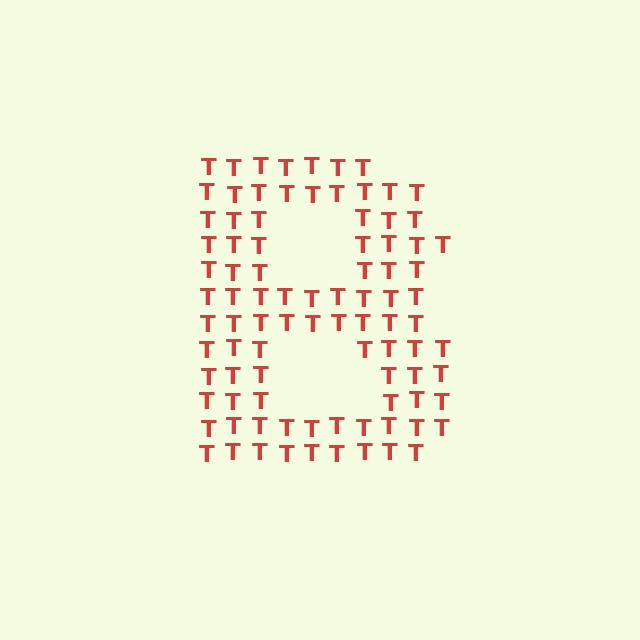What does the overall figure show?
The overall figure shows the letter B.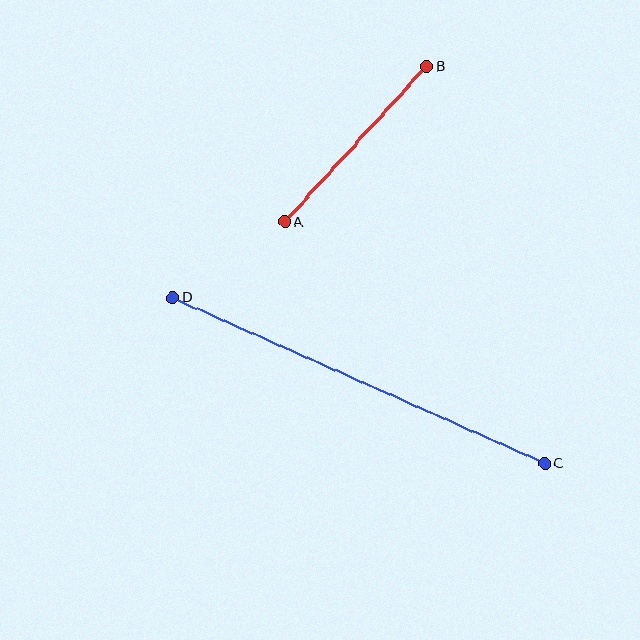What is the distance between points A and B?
The distance is approximately 211 pixels.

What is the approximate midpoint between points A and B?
The midpoint is at approximately (356, 144) pixels.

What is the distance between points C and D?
The distance is approximately 407 pixels.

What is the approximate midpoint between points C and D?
The midpoint is at approximately (359, 381) pixels.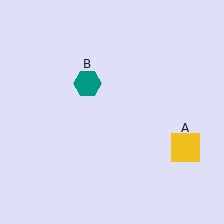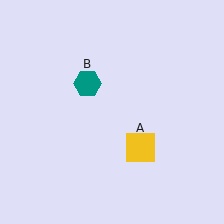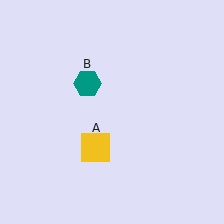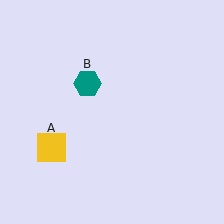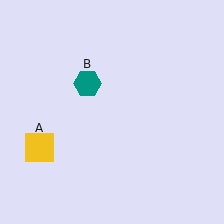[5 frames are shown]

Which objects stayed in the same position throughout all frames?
Teal hexagon (object B) remained stationary.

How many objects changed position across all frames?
1 object changed position: yellow square (object A).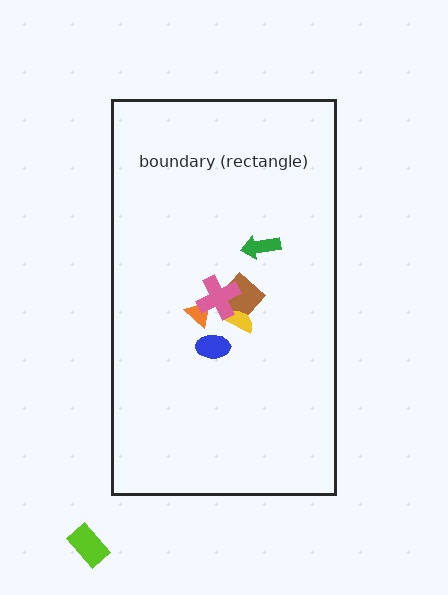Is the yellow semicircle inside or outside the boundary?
Inside.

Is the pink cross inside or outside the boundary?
Inside.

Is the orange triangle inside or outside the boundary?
Inside.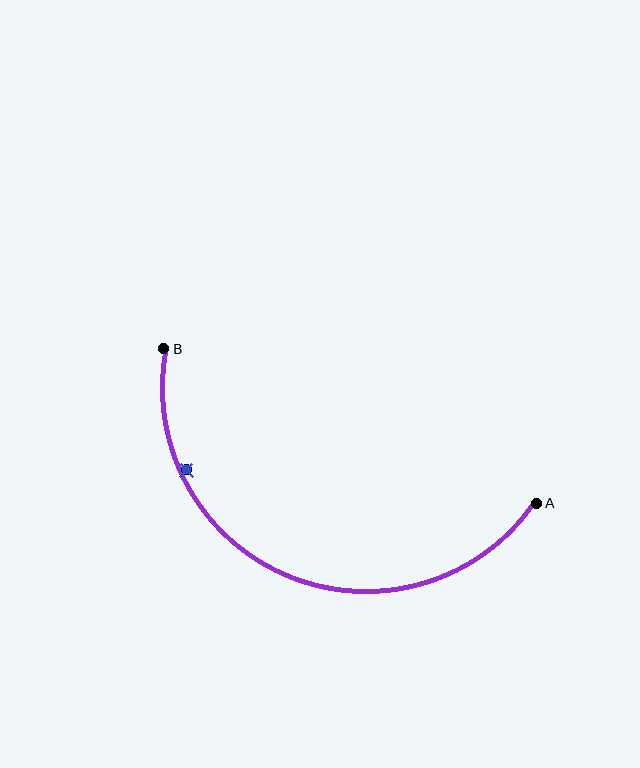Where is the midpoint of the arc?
The arc midpoint is the point on the curve farthest from the straight line joining A and B. It sits below that line.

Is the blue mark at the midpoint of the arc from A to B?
No — the blue mark does not lie on the arc at all. It sits slightly inside the curve.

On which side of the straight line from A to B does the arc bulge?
The arc bulges below the straight line connecting A and B.